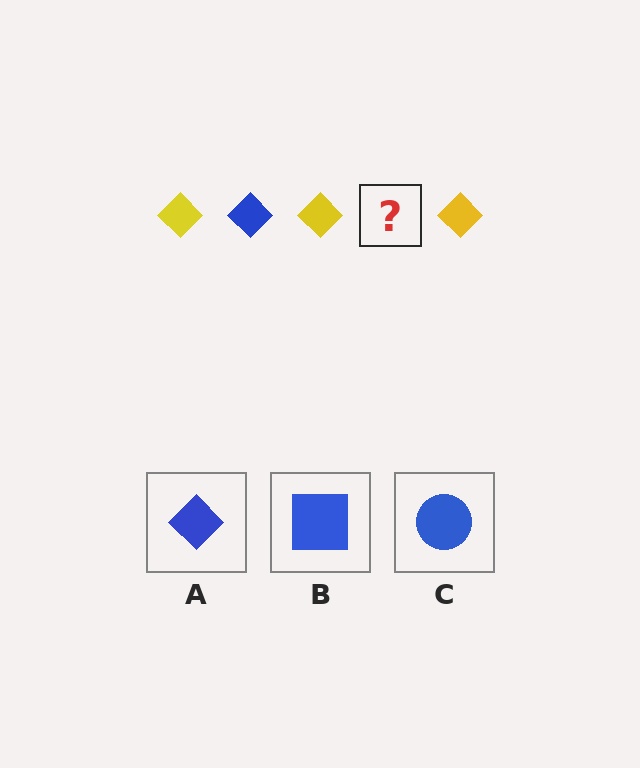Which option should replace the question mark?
Option A.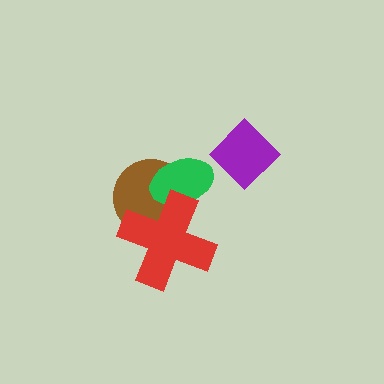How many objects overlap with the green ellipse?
2 objects overlap with the green ellipse.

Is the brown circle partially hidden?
Yes, it is partially covered by another shape.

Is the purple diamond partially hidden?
No, no other shape covers it.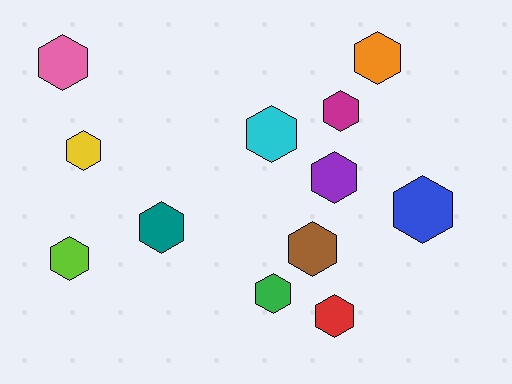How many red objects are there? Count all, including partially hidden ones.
There is 1 red object.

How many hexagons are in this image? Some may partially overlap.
There are 12 hexagons.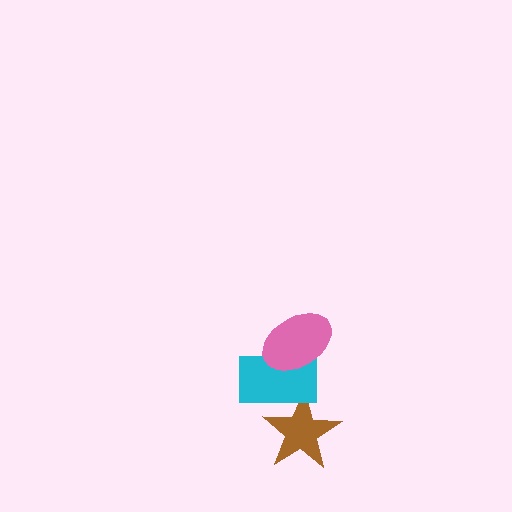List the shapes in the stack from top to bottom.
From top to bottom: the pink ellipse, the cyan rectangle, the brown star.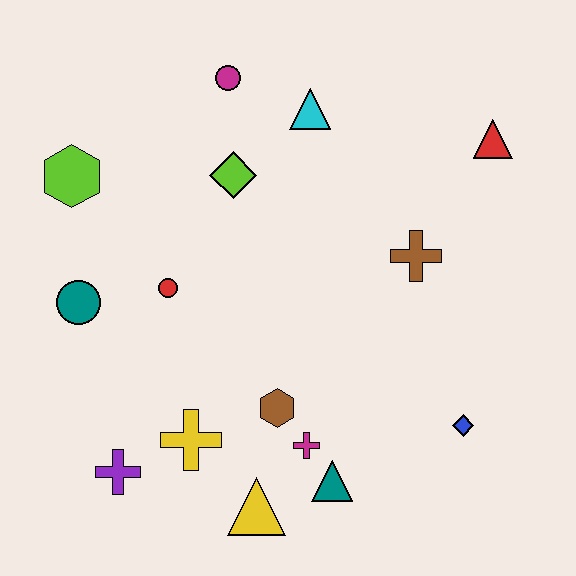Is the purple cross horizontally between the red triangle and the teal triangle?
No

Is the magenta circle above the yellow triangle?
Yes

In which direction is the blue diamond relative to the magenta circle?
The blue diamond is below the magenta circle.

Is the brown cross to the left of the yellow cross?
No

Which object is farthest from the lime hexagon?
The blue diamond is farthest from the lime hexagon.